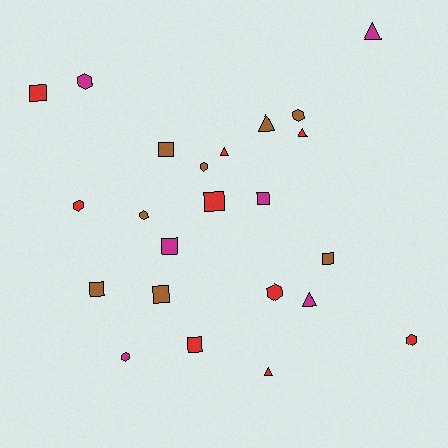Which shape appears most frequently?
Square, with 9 objects.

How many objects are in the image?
There are 23 objects.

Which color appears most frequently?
Red, with 9 objects.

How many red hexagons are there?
There are 3 red hexagons.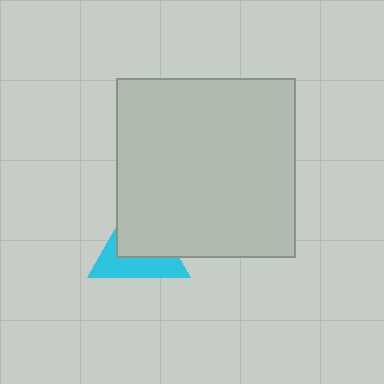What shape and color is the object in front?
The object in front is a light gray square.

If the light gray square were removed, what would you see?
You would see the complete cyan triangle.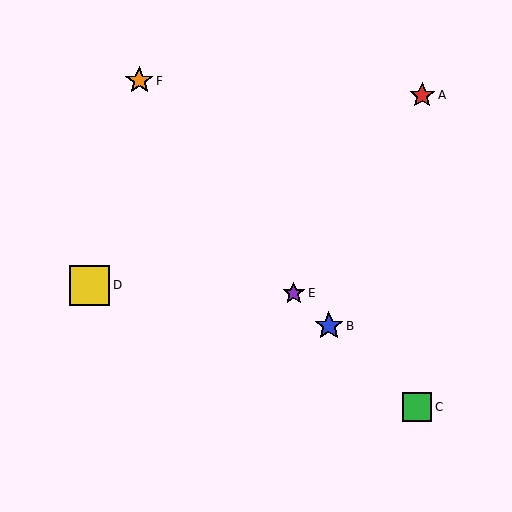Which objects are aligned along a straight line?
Objects B, C, E are aligned along a straight line.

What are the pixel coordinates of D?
Object D is at (90, 285).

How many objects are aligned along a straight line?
3 objects (B, C, E) are aligned along a straight line.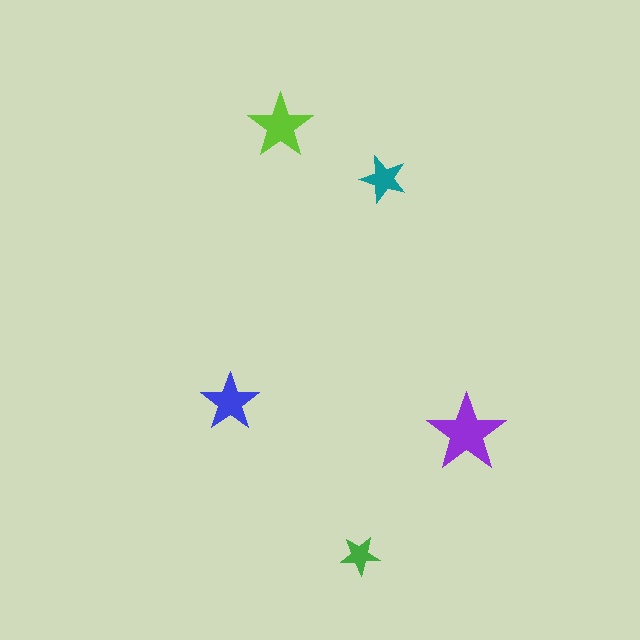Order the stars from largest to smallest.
the purple one, the lime one, the blue one, the teal one, the green one.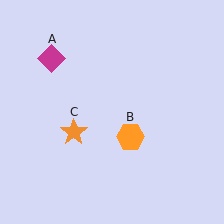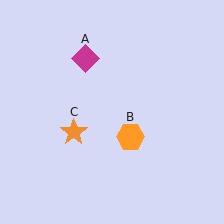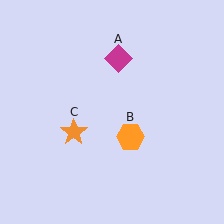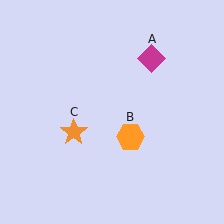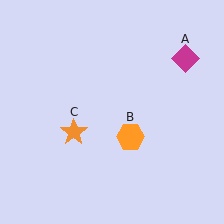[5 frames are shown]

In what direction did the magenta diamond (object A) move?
The magenta diamond (object A) moved right.